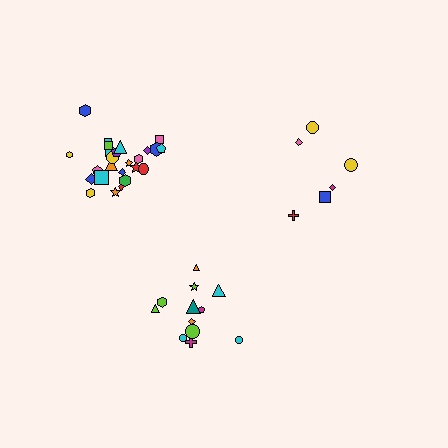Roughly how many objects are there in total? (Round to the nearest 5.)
Roughly 45 objects in total.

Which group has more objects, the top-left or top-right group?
The top-left group.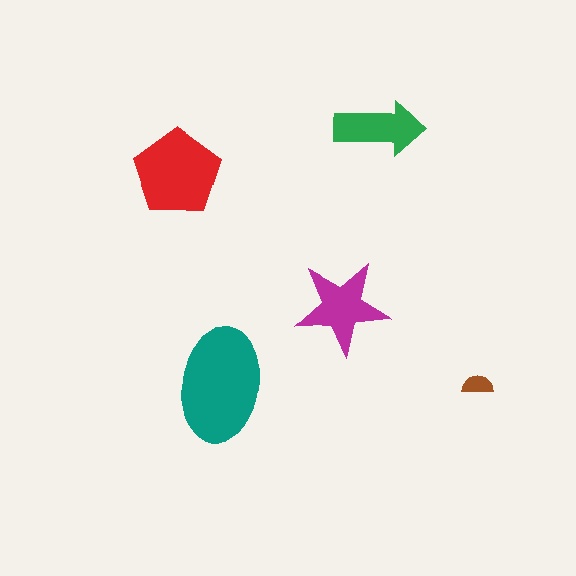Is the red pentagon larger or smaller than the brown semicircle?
Larger.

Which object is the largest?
The teal ellipse.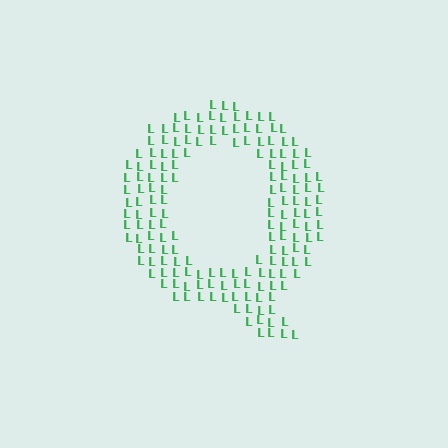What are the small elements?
The small elements are letter L's.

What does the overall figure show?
The overall figure shows the letter Q.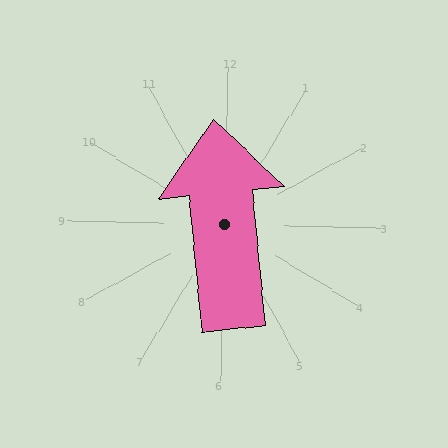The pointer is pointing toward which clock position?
Roughly 12 o'clock.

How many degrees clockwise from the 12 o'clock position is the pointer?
Approximately 353 degrees.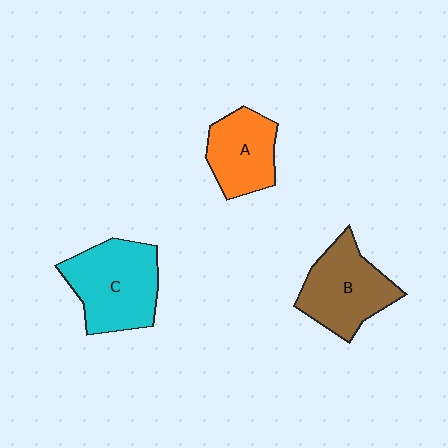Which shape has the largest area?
Shape C (cyan).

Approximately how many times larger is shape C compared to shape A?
Approximately 1.4 times.